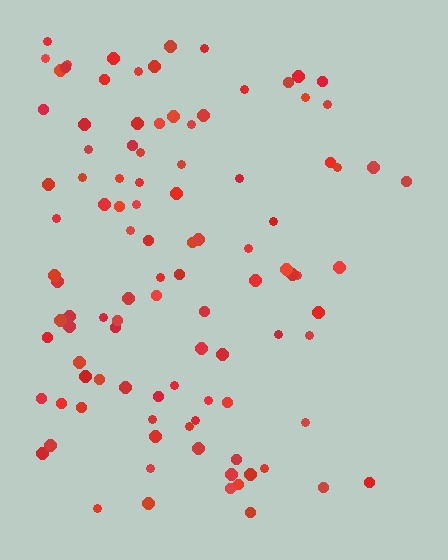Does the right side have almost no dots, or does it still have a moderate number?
Still a moderate number, just noticeably fewer than the left.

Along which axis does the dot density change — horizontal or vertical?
Horizontal.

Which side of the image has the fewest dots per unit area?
The right.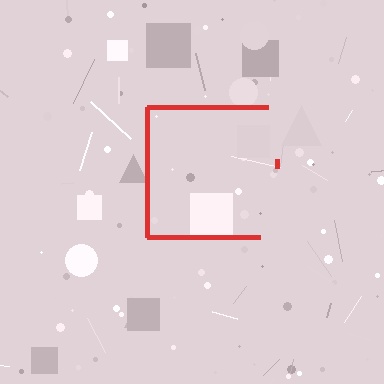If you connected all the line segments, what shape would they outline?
They would outline a square.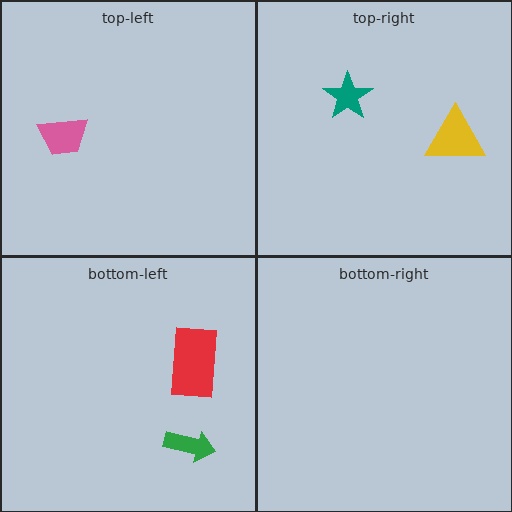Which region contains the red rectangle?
The bottom-left region.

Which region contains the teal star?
The top-right region.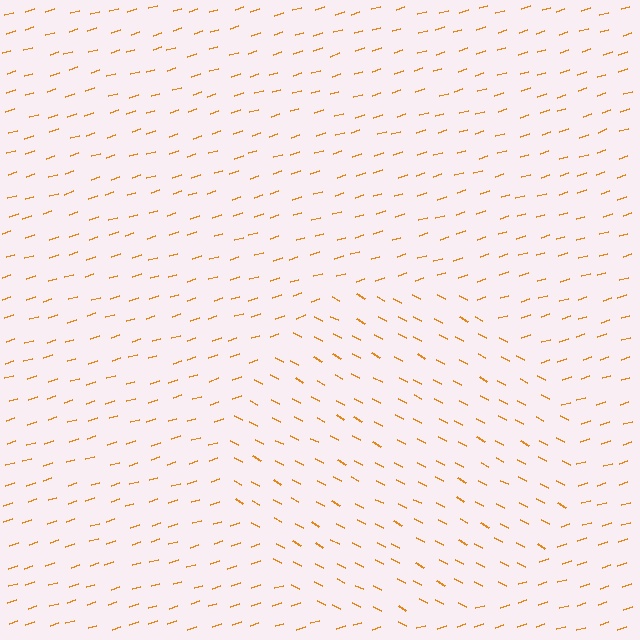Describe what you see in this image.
The image is filled with small orange line segments. A circle region in the image has lines oriented differently from the surrounding lines, creating a visible texture boundary.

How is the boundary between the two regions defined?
The boundary is defined purely by a change in line orientation (approximately 45 degrees difference). All lines are the same color and thickness.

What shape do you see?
I see a circle.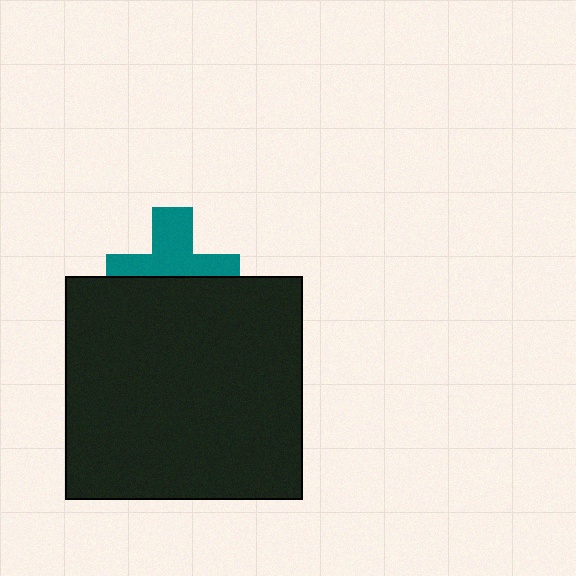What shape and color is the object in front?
The object in front is a black rectangle.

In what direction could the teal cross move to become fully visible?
The teal cross could move up. That would shift it out from behind the black rectangle entirely.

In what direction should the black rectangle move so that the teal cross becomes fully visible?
The black rectangle should move down. That is the shortest direction to clear the overlap and leave the teal cross fully visible.